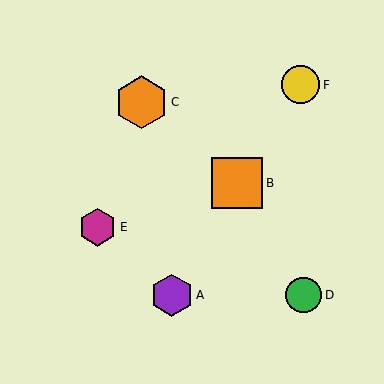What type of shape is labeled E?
Shape E is a magenta hexagon.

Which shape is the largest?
The orange hexagon (labeled C) is the largest.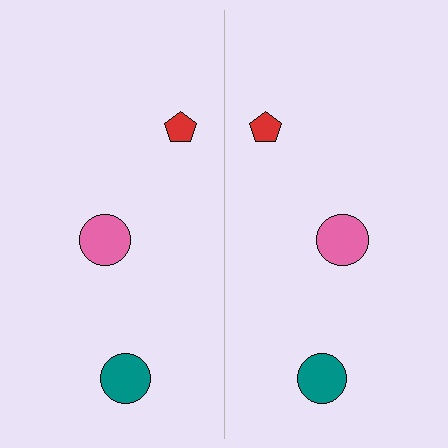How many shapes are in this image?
There are 6 shapes in this image.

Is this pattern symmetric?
Yes, this pattern has bilateral (reflection) symmetry.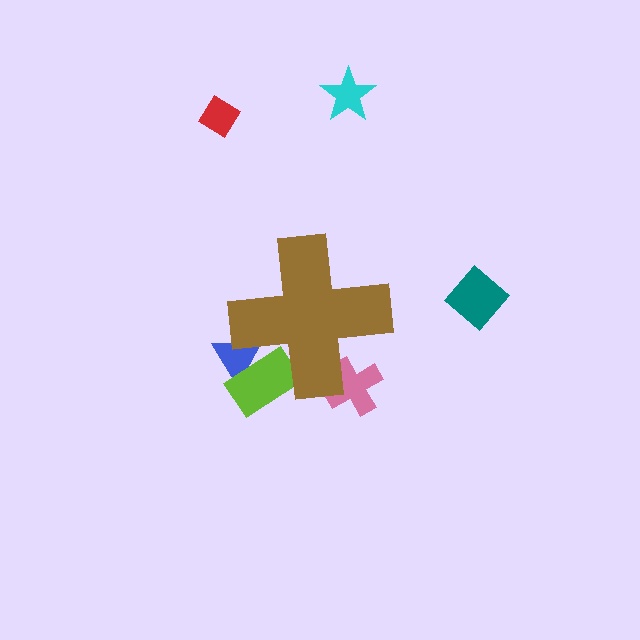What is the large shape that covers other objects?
A brown cross.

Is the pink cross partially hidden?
Yes, the pink cross is partially hidden behind the brown cross.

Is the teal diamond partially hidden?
No, the teal diamond is fully visible.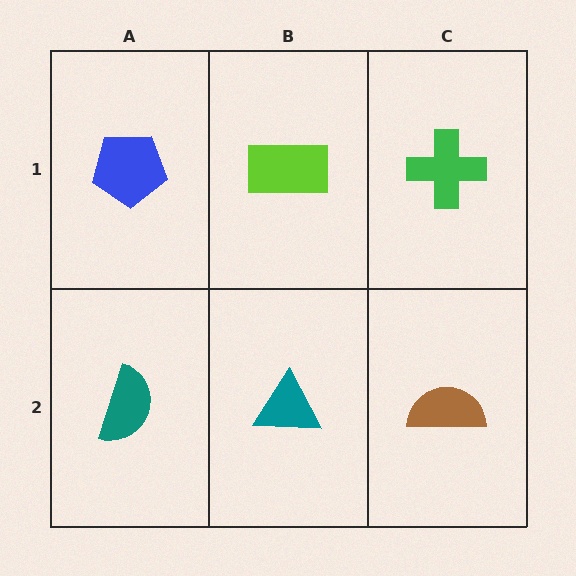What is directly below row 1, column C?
A brown semicircle.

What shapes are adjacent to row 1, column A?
A teal semicircle (row 2, column A), a lime rectangle (row 1, column B).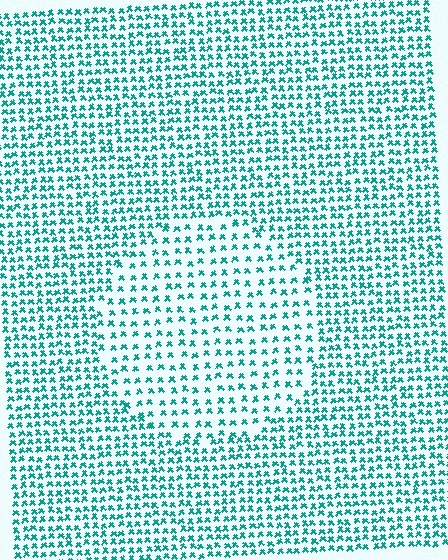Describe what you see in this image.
The image contains small teal elements arranged at two different densities. A circle-shaped region is visible where the elements are less densely packed than the surrounding area.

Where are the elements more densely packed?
The elements are more densely packed outside the circle boundary.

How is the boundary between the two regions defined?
The boundary is defined by a change in element density (approximately 1.8x ratio). All elements are the same color, size, and shape.